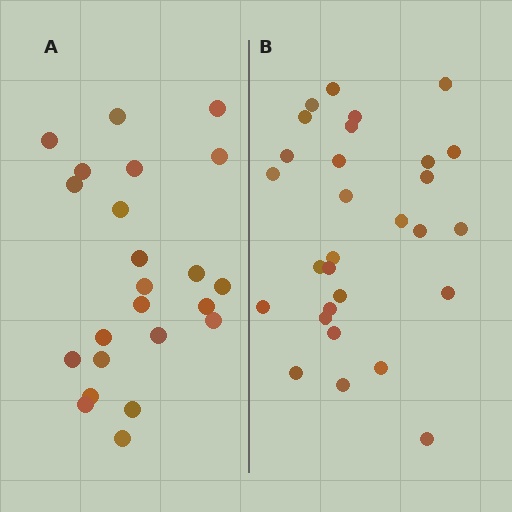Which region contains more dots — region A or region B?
Region B (the right region) has more dots.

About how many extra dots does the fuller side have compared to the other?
Region B has about 6 more dots than region A.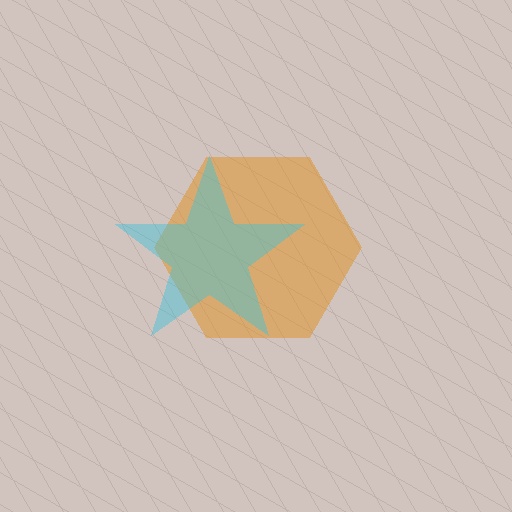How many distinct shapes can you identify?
There are 2 distinct shapes: an orange hexagon, a cyan star.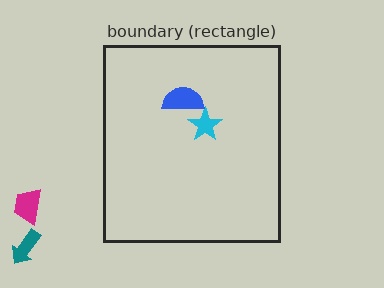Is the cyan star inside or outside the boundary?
Inside.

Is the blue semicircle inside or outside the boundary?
Inside.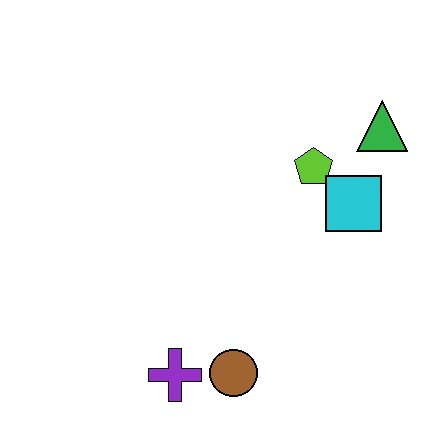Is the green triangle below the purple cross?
No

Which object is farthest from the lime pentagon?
The purple cross is farthest from the lime pentagon.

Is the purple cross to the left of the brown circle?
Yes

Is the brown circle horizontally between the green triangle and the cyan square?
No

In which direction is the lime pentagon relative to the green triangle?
The lime pentagon is to the left of the green triangle.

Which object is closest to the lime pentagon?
The cyan square is closest to the lime pentagon.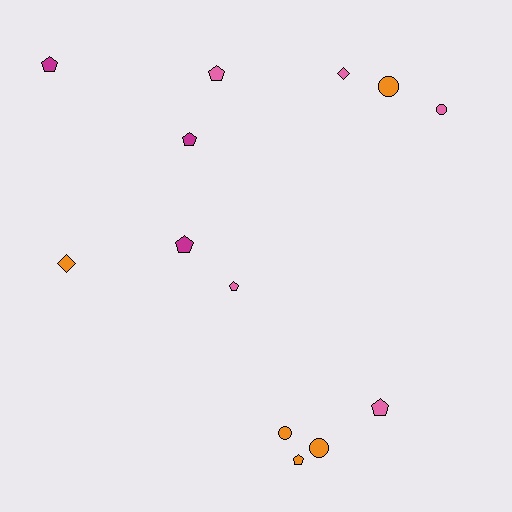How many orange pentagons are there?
There is 1 orange pentagon.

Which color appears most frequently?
Orange, with 5 objects.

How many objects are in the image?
There are 13 objects.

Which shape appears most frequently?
Pentagon, with 7 objects.